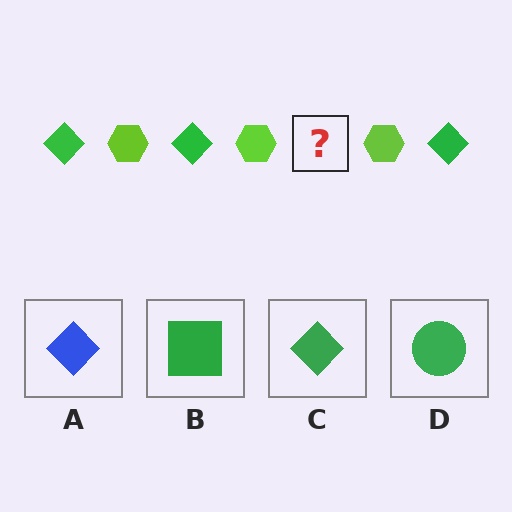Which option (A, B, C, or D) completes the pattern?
C.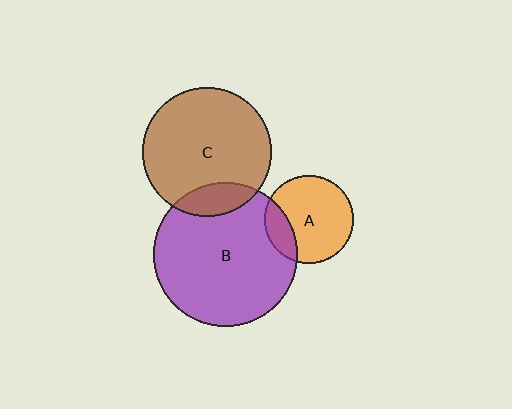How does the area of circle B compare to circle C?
Approximately 1.3 times.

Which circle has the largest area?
Circle B (purple).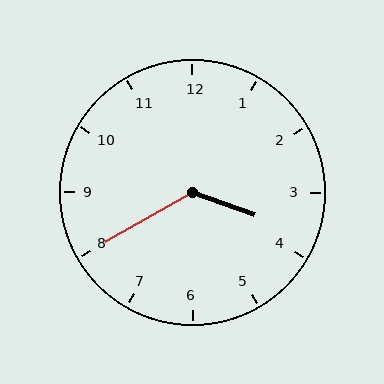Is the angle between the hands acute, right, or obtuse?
It is obtuse.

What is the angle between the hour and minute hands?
Approximately 130 degrees.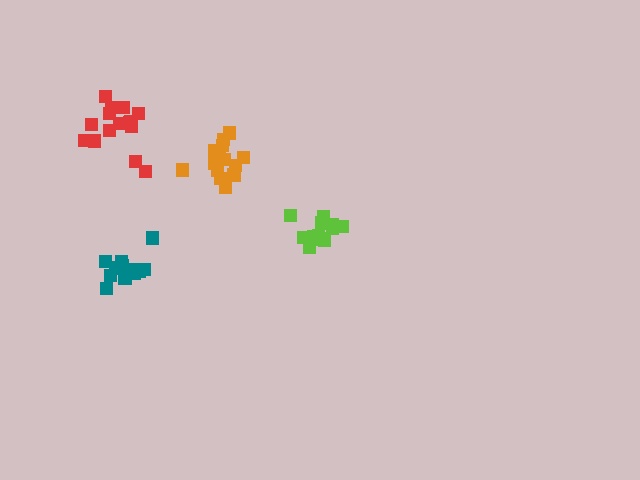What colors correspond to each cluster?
The clusters are colored: orange, lime, red, teal.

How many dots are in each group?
Group 1: 15 dots, Group 2: 13 dots, Group 3: 15 dots, Group 4: 13 dots (56 total).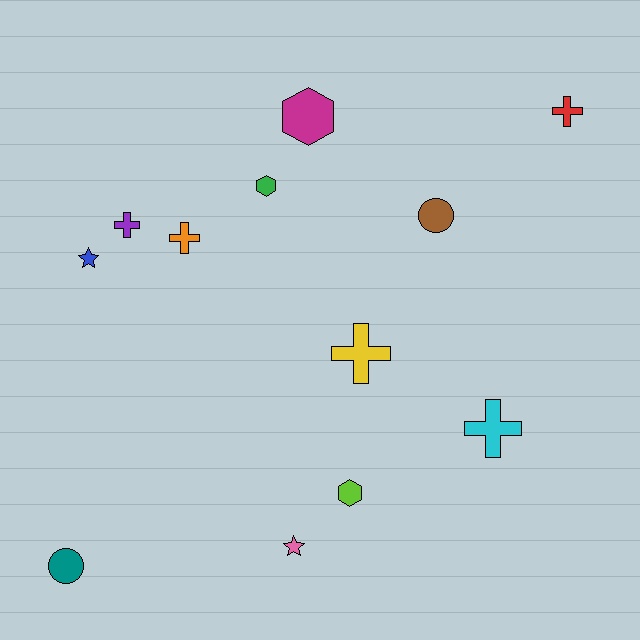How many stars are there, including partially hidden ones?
There are 2 stars.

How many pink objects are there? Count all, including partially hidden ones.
There is 1 pink object.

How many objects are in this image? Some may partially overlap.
There are 12 objects.